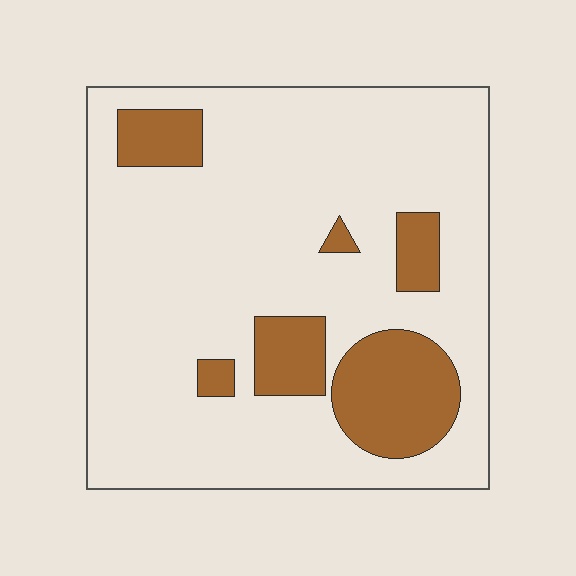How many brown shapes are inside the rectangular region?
6.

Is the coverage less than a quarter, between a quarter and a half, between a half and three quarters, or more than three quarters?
Less than a quarter.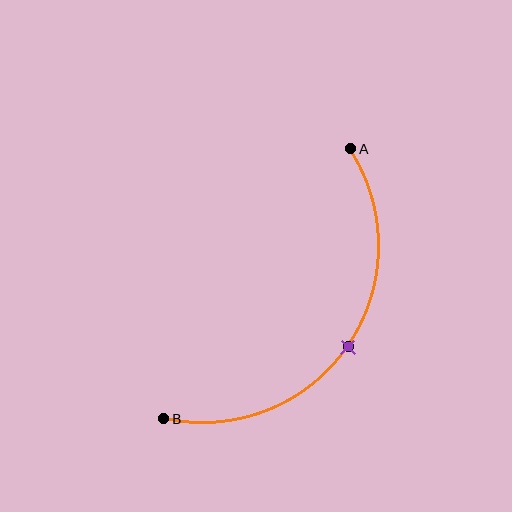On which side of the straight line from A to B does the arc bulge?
The arc bulges below and to the right of the straight line connecting A and B.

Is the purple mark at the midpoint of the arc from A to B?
Yes. The purple mark lies on the arc at equal arc-length from both A and B — it is the arc midpoint.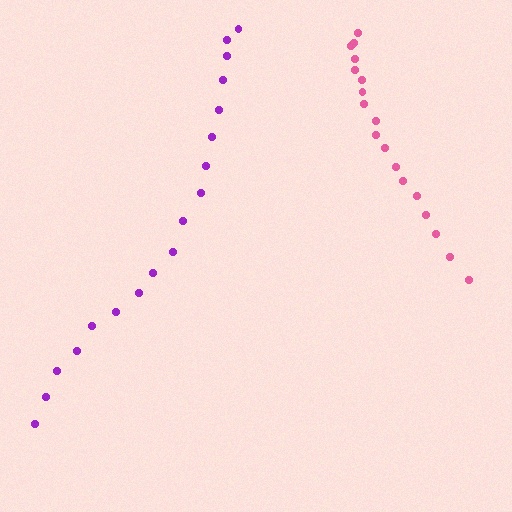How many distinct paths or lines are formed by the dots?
There are 2 distinct paths.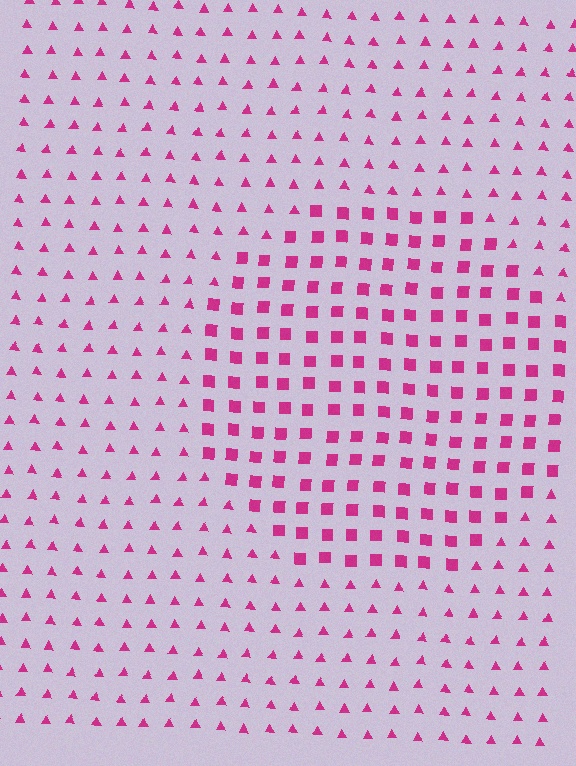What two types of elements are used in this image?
The image uses squares inside the circle region and triangles outside it.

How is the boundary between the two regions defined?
The boundary is defined by a change in element shape: squares inside vs. triangles outside. All elements share the same color and spacing.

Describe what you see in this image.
The image is filled with small magenta elements arranged in a uniform grid. A circle-shaped region contains squares, while the surrounding area contains triangles. The boundary is defined purely by the change in element shape.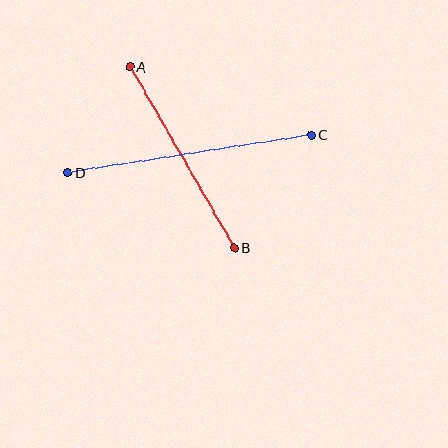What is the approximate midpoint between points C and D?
The midpoint is at approximately (190, 154) pixels.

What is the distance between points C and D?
The distance is approximately 246 pixels.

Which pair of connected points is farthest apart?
Points C and D are farthest apart.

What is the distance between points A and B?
The distance is approximately 209 pixels.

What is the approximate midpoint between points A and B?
The midpoint is at approximately (182, 157) pixels.